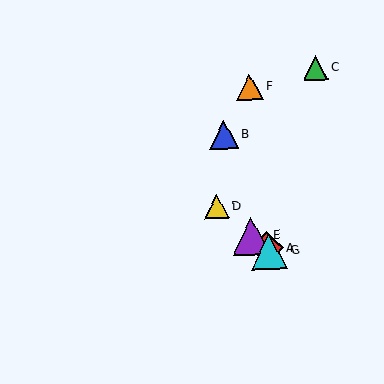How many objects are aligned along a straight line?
4 objects (A, D, E, G) are aligned along a straight line.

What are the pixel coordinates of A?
Object A is at (267, 249).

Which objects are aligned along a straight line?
Objects A, D, E, G are aligned along a straight line.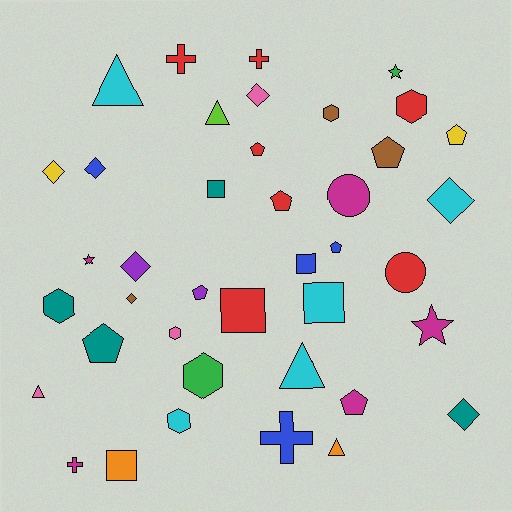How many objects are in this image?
There are 40 objects.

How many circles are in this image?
There are 2 circles.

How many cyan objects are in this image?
There are 5 cyan objects.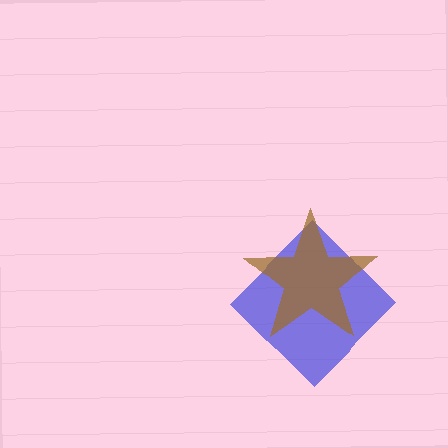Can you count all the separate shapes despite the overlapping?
Yes, there are 2 separate shapes.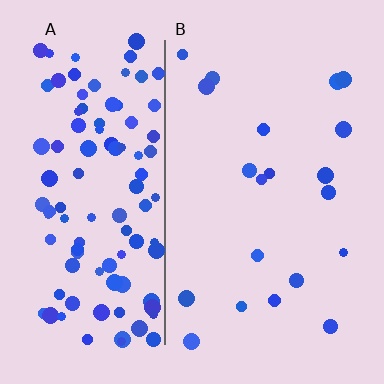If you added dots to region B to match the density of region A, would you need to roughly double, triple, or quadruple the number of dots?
Approximately quadruple.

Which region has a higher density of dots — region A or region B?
A (the left).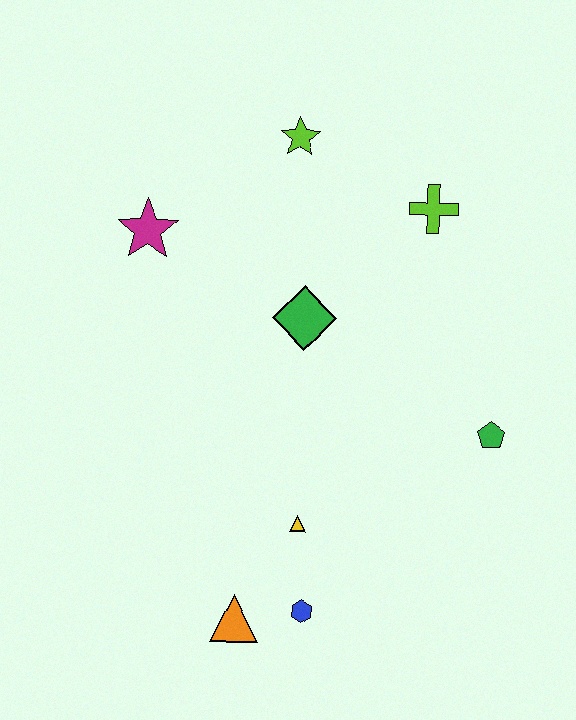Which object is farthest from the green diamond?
The orange triangle is farthest from the green diamond.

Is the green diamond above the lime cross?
No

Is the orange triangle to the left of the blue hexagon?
Yes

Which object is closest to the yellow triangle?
The blue hexagon is closest to the yellow triangle.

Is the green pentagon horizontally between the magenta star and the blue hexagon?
No